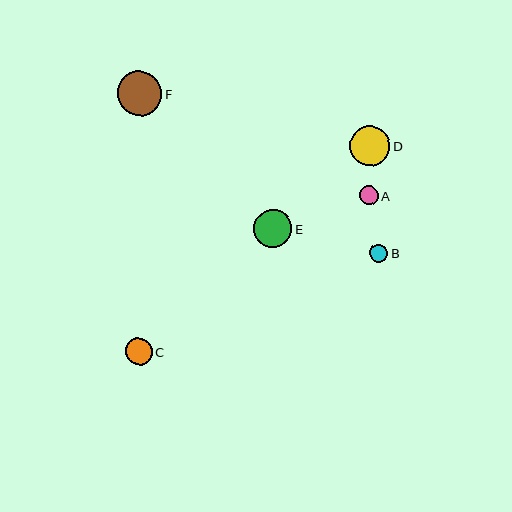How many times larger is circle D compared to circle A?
Circle D is approximately 2.1 times the size of circle A.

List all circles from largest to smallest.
From largest to smallest: F, D, E, C, A, B.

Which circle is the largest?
Circle F is the largest with a size of approximately 44 pixels.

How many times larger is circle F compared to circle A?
Circle F is approximately 2.4 times the size of circle A.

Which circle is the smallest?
Circle B is the smallest with a size of approximately 18 pixels.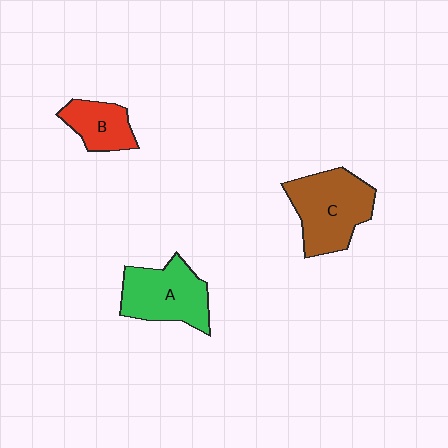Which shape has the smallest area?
Shape B (red).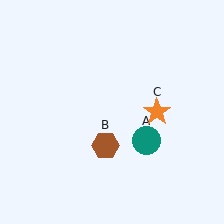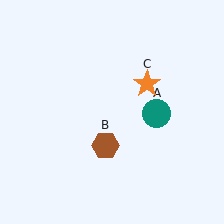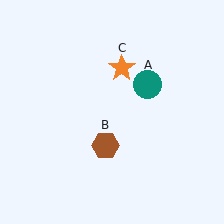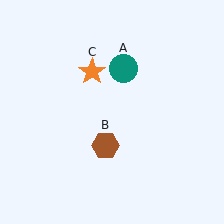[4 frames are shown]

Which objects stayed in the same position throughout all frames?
Brown hexagon (object B) remained stationary.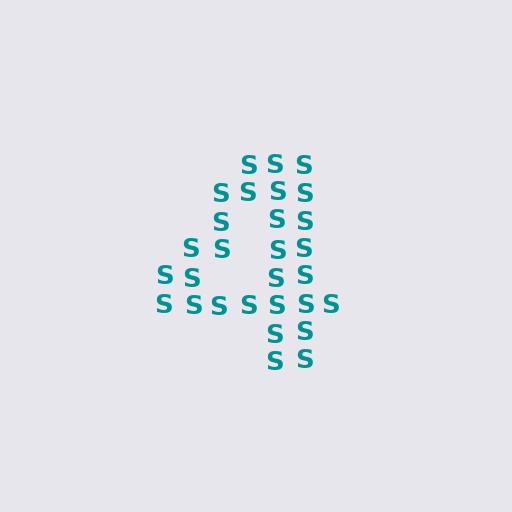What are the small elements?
The small elements are letter S's.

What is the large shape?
The large shape is the digit 4.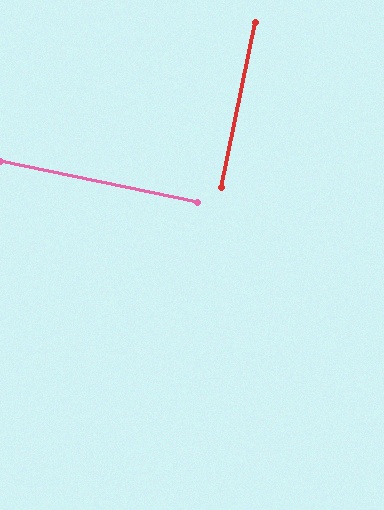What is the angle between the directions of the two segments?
Approximately 90 degrees.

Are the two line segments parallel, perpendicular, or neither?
Perpendicular — they meet at approximately 90°.